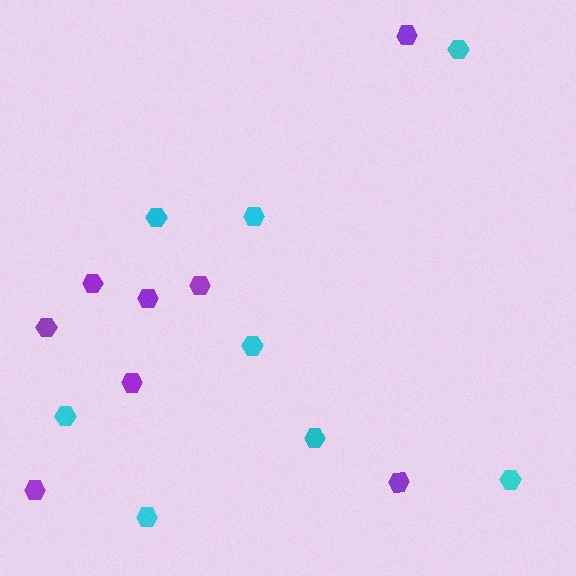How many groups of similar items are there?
There are 2 groups: one group of purple hexagons (8) and one group of cyan hexagons (8).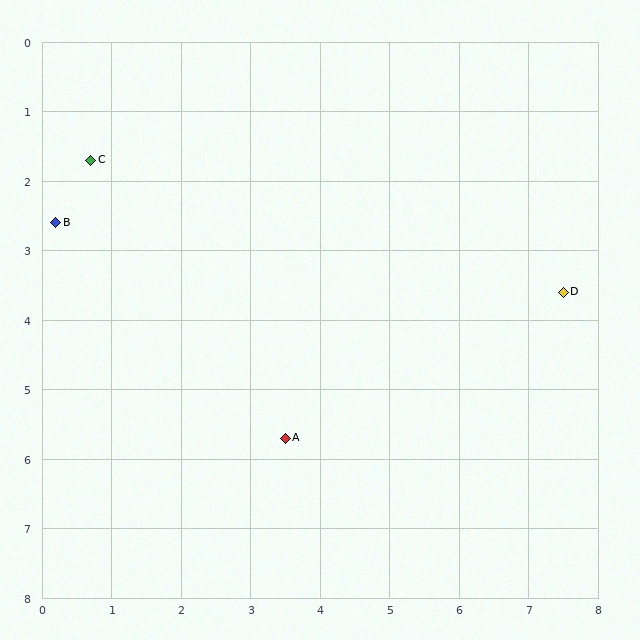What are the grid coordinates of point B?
Point B is at approximately (0.2, 2.6).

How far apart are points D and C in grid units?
Points D and C are about 7.1 grid units apart.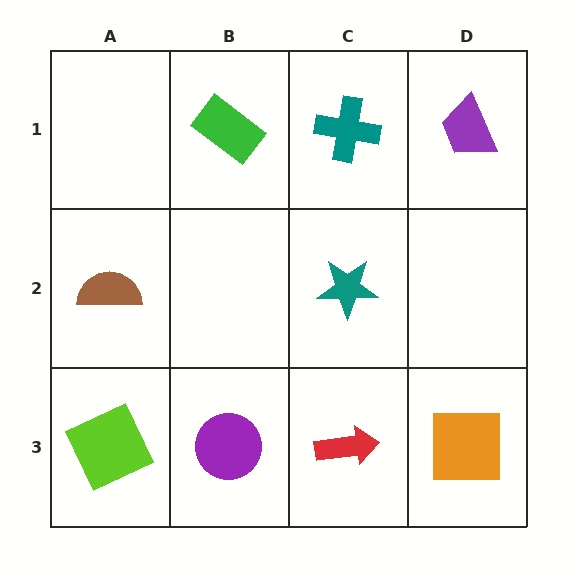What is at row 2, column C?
A teal star.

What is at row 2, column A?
A brown semicircle.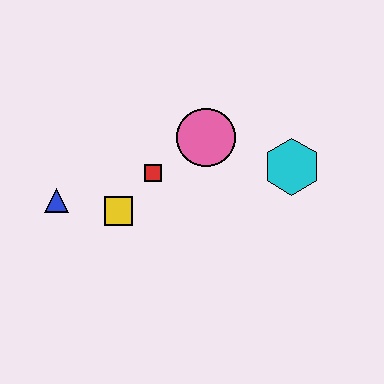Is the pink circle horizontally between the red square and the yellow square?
No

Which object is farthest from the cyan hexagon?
The blue triangle is farthest from the cyan hexagon.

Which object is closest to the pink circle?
The red square is closest to the pink circle.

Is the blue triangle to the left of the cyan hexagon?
Yes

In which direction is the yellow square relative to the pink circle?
The yellow square is to the left of the pink circle.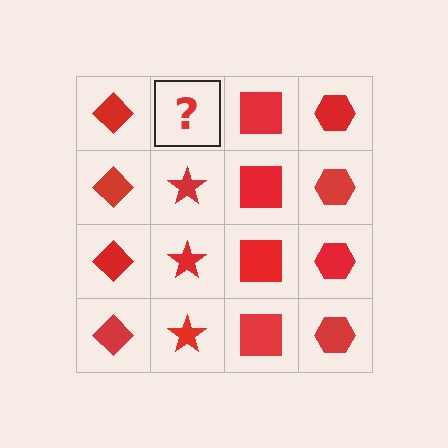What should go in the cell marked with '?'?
The missing cell should contain a red star.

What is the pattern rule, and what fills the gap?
The rule is that each column has a consistent shape. The gap should be filled with a red star.